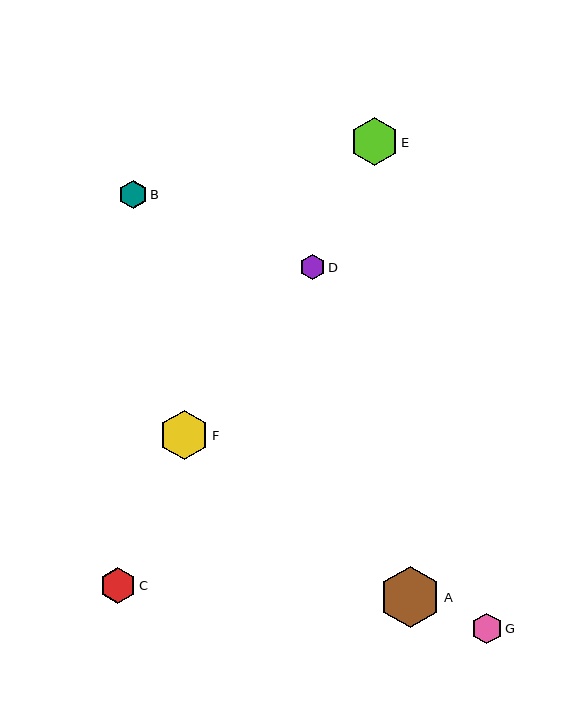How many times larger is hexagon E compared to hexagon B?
Hexagon E is approximately 1.7 times the size of hexagon B.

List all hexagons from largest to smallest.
From largest to smallest: A, F, E, C, G, B, D.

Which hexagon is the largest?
Hexagon A is the largest with a size of approximately 61 pixels.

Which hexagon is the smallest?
Hexagon D is the smallest with a size of approximately 25 pixels.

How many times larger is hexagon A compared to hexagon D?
Hexagon A is approximately 2.4 times the size of hexagon D.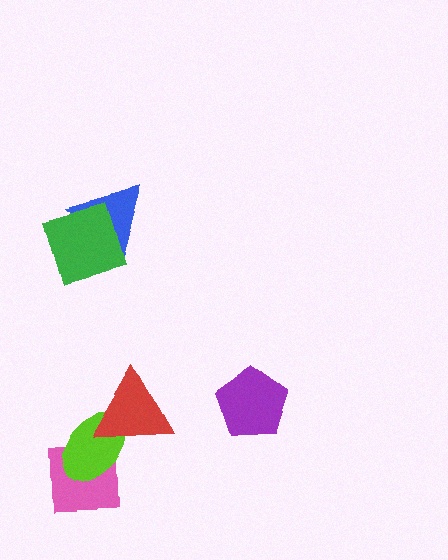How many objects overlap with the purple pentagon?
0 objects overlap with the purple pentagon.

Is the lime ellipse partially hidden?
Yes, it is partially covered by another shape.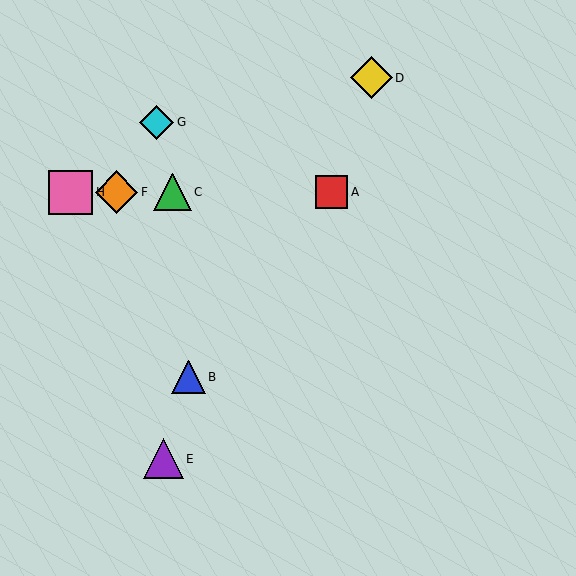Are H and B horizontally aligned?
No, H is at y≈192 and B is at y≈377.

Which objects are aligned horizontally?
Objects A, C, F, H are aligned horizontally.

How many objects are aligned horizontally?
4 objects (A, C, F, H) are aligned horizontally.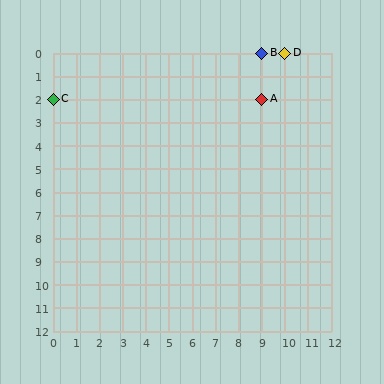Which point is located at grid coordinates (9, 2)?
Point A is at (9, 2).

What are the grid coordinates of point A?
Point A is at grid coordinates (9, 2).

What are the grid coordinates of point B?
Point B is at grid coordinates (9, 0).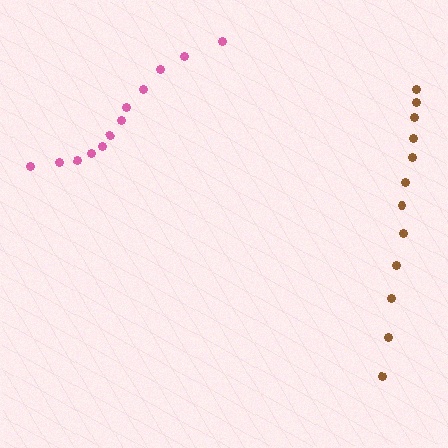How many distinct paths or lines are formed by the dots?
There are 2 distinct paths.